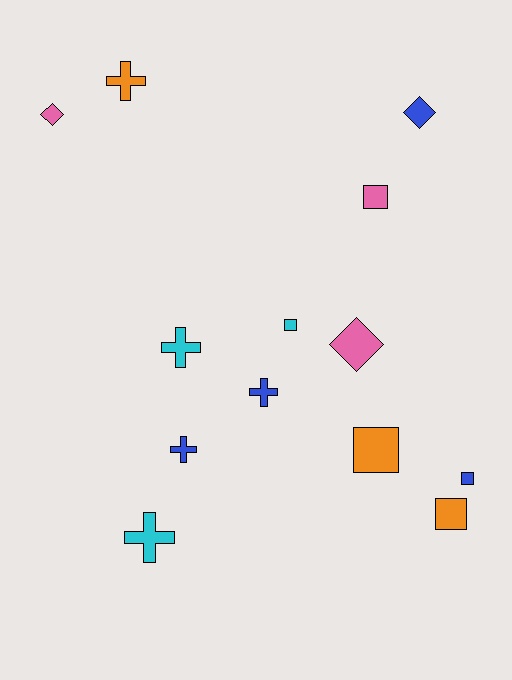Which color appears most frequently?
Blue, with 4 objects.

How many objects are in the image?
There are 13 objects.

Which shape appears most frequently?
Cross, with 5 objects.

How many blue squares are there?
There is 1 blue square.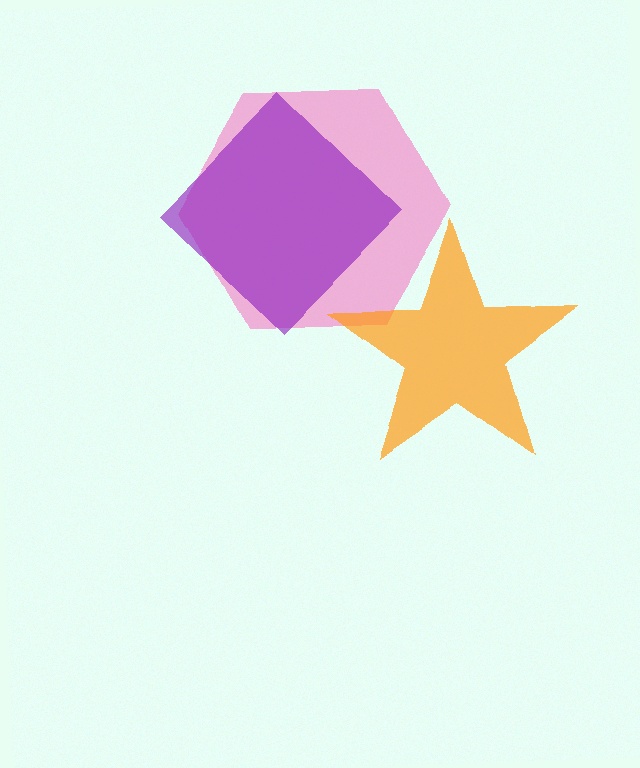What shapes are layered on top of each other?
The layered shapes are: a pink hexagon, an orange star, a purple diamond.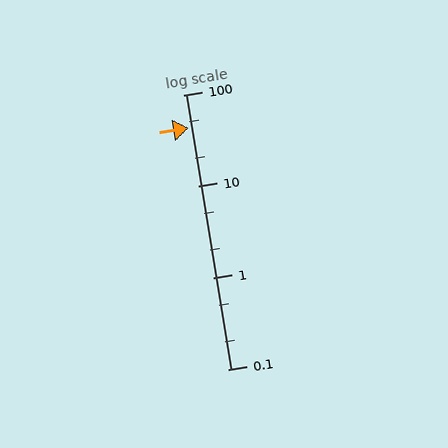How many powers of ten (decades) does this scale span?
The scale spans 3 decades, from 0.1 to 100.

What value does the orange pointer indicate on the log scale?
The pointer indicates approximately 44.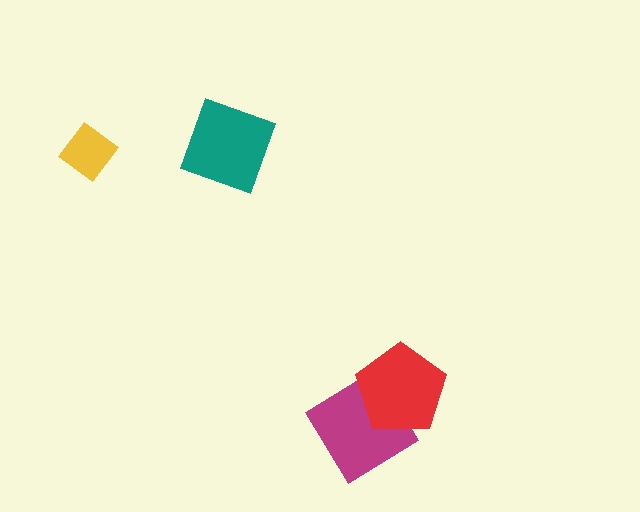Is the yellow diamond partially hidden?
No, no other shape covers it.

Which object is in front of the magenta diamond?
The red pentagon is in front of the magenta diamond.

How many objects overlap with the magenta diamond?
1 object overlaps with the magenta diamond.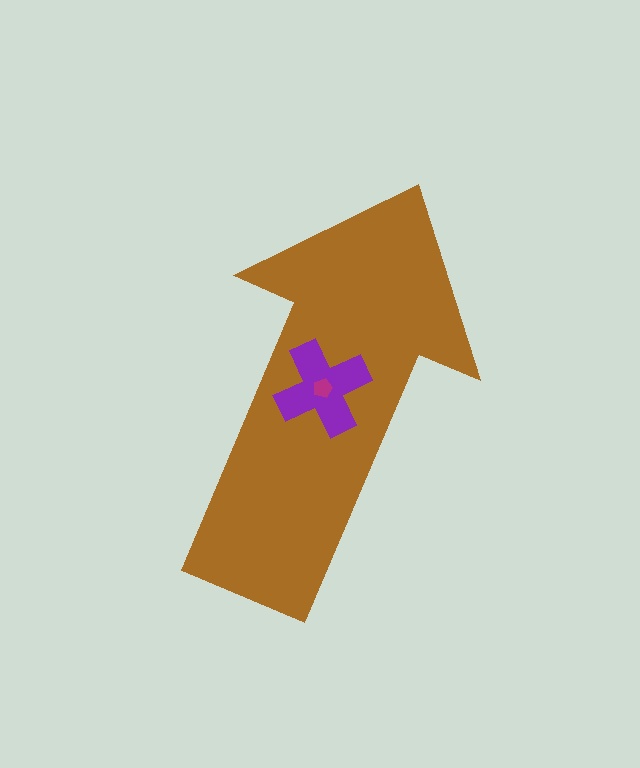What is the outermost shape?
The brown arrow.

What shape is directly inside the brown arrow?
The purple cross.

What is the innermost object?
The magenta pentagon.